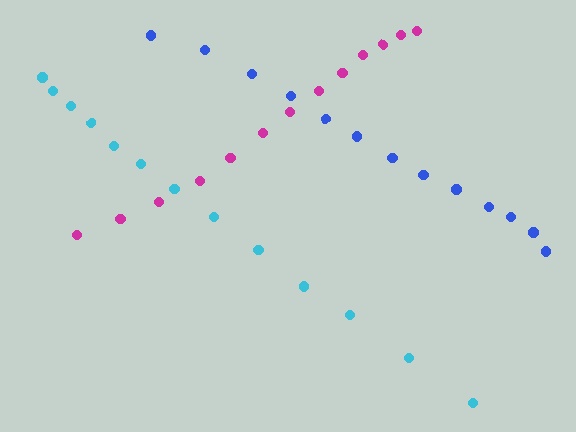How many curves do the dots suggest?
There are 3 distinct paths.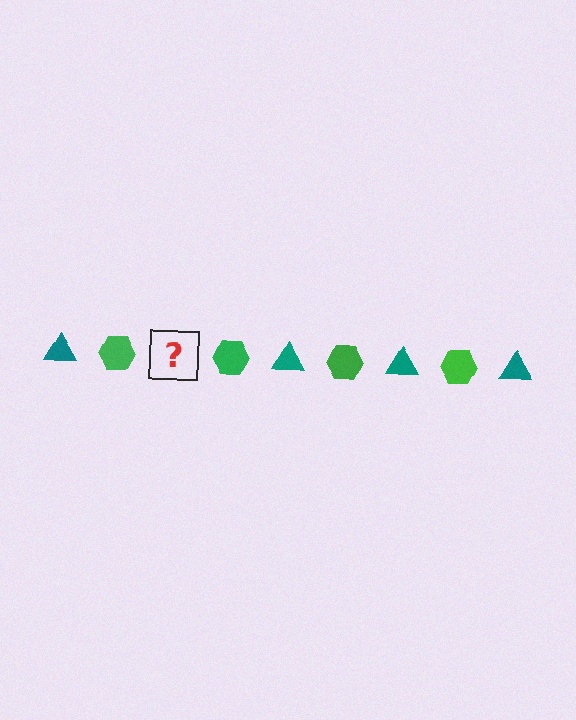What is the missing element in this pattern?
The missing element is a teal triangle.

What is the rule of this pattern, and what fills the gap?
The rule is that the pattern alternates between teal triangle and green hexagon. The gap should be filled with a teal triangle.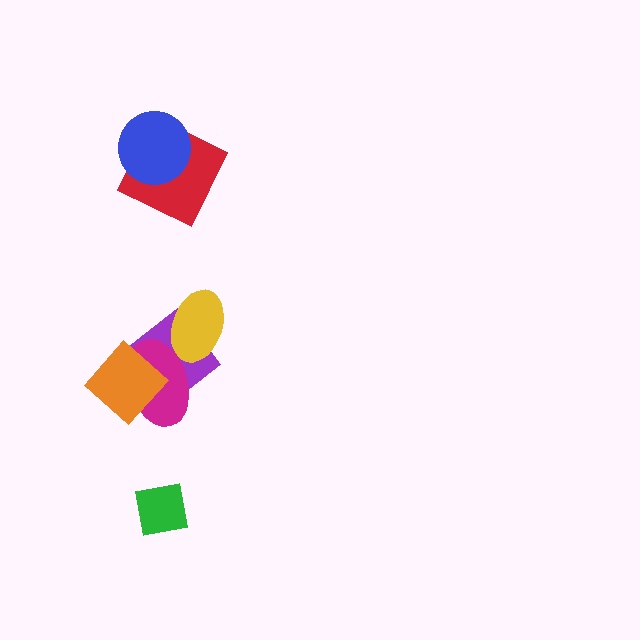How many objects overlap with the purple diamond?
3 objects overlap with the purple diamond.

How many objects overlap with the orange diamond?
2 objects overlap with the orange diamond.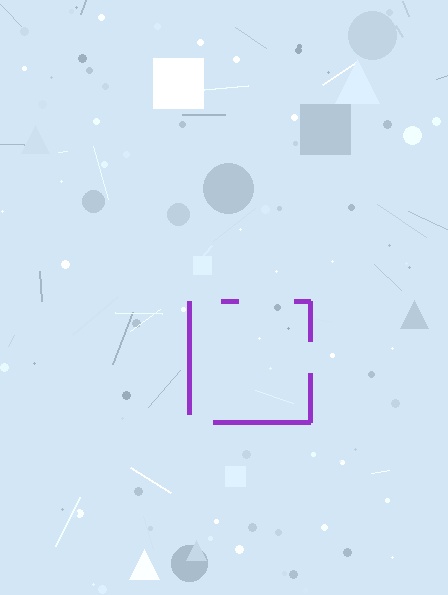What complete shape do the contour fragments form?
The contour fragments form a square.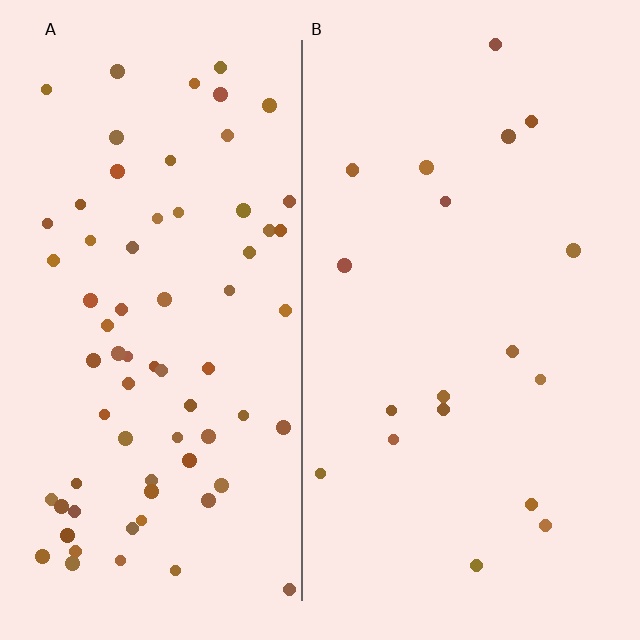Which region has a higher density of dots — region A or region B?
A (the left).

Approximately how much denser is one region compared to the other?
Approximately 3.6× — region A over region B.